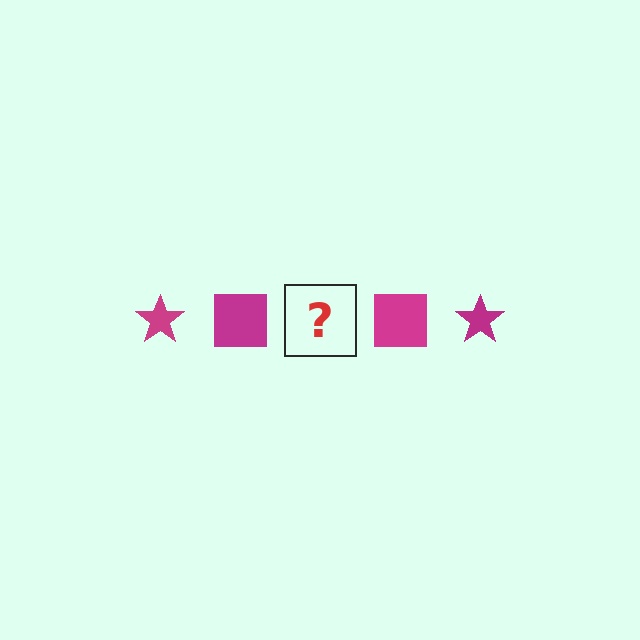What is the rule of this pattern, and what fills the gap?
The rule is that the pattern cycles through star, square shapes in magenta. The gap should be filled with a magenta star.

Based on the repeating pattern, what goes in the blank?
The blank should be a magenta star.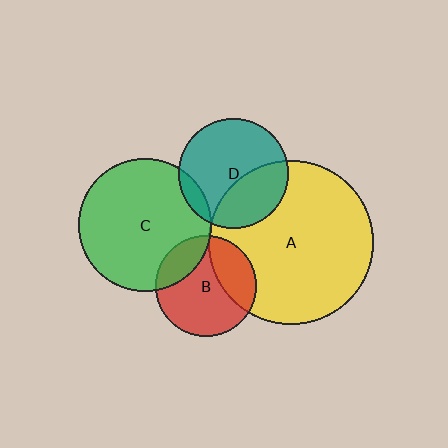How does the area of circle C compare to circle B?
Approximately 1.7 times.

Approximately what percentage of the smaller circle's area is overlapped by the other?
Approximately 35%.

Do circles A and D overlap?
Yes.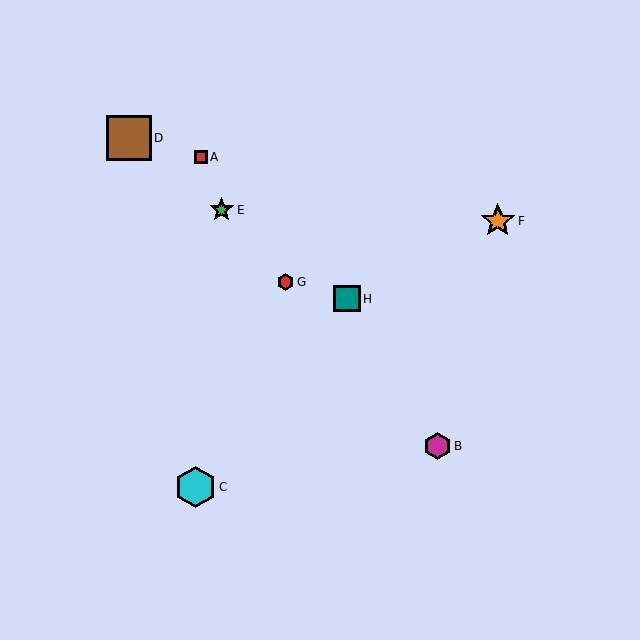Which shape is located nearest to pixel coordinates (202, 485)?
The cyan hexagon (labeled C) at (196, 487) is nearest to that location.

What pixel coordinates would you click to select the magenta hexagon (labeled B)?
Click at (437, 446) to select the magenta hexagon B.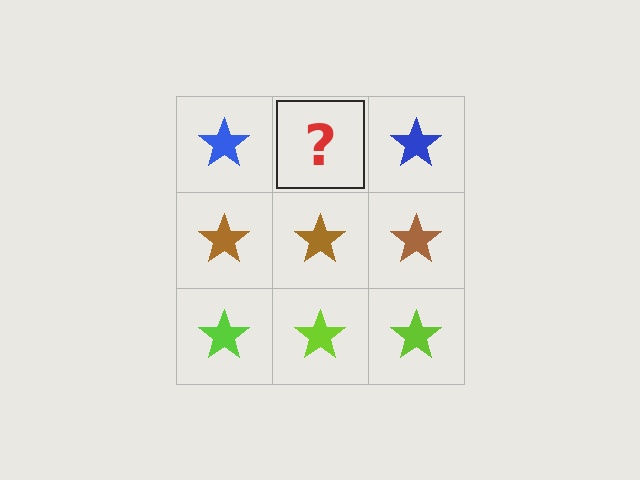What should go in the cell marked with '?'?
The missing cell should contain a blue star.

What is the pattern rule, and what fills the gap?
The rule is that each row has a consistent color. The gap should be filled with a blue star.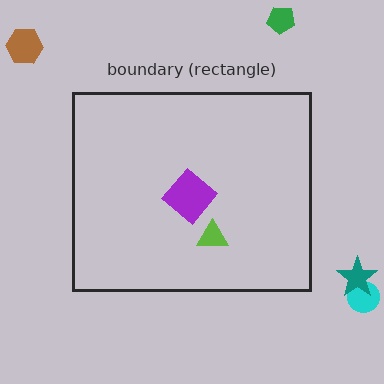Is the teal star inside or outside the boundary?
Outside.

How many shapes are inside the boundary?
2 inside, 4 outside.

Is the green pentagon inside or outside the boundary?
Outside.